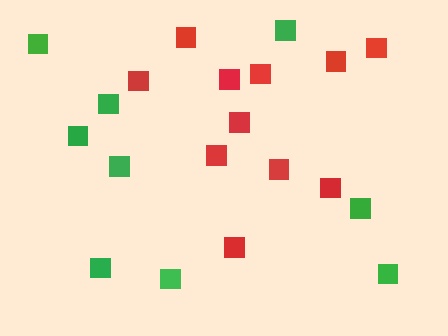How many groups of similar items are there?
There are 2 groups: one group of red squares (11) and one group of green squares (9).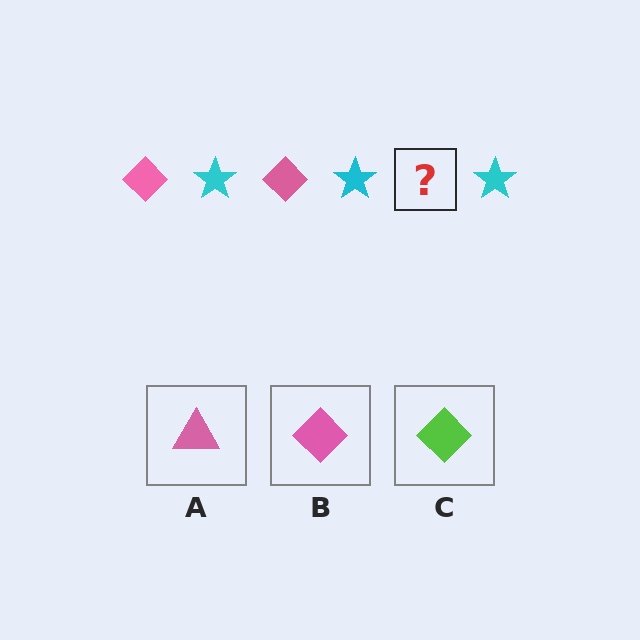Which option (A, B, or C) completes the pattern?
B.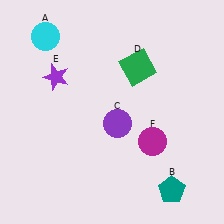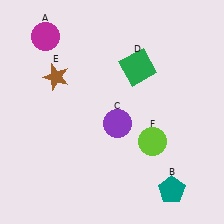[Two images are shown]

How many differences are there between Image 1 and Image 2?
There are 3 differences between the two images.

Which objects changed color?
A changed from cyan to magenta. E changed from purple to brown. F changed from magenta to lime.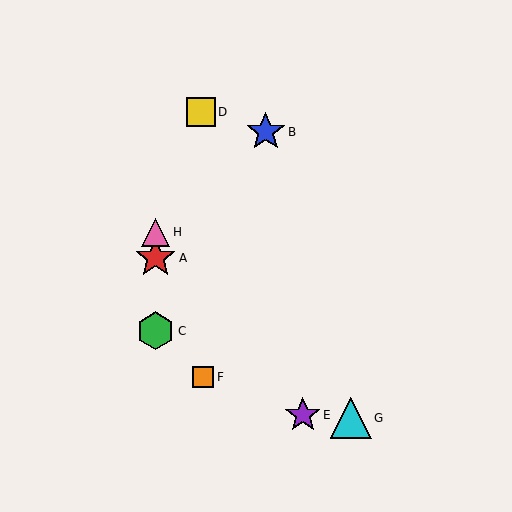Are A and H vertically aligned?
Yes, both are at x≈156.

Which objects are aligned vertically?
Objects A, C, H are aligned vertically.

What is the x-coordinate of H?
Object H is at x≈156.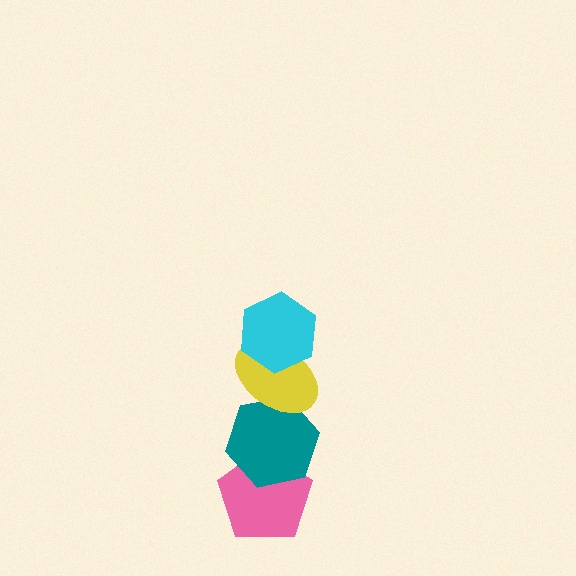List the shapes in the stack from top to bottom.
From top to bottom: the cyan hexagon, the yellow ellipse, the teal hexagon, the pink pentagon.